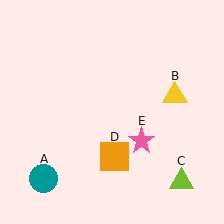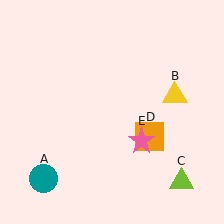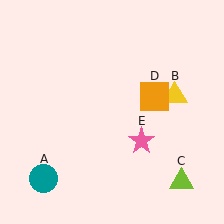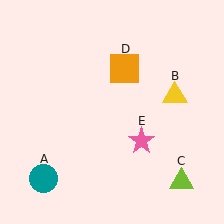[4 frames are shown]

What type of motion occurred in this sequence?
The orange square (object D) rotated counterclockwise around the center of the scene.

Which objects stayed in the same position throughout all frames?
Teal circle (object A) and yellow triangle (object B) and lime triangle (object C) and pink star (object E) remained stationary.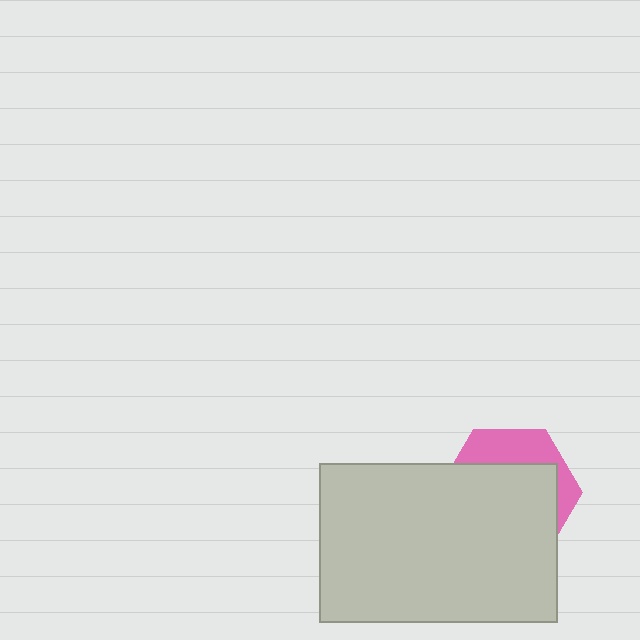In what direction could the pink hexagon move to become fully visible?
The pink hexagon could move up. That would shift it out from behind the light gray rectangle entirely.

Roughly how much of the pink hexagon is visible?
A small part of it is visible (roughly 30%).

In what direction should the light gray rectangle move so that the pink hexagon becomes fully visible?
The light gray rectangle should move down. That is the shortest direction to clear the overlap and leave the pink hexagon fully visible.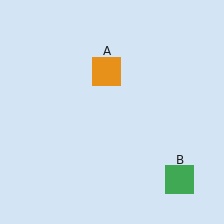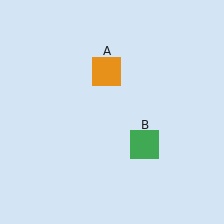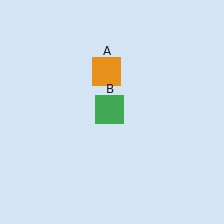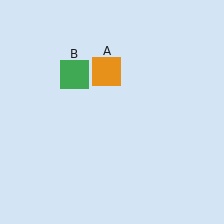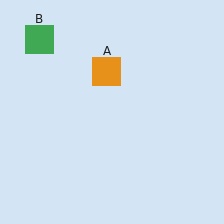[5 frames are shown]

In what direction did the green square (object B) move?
The green square (object B) moved up and to the left.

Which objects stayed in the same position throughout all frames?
Orange square (object A) remained stationary.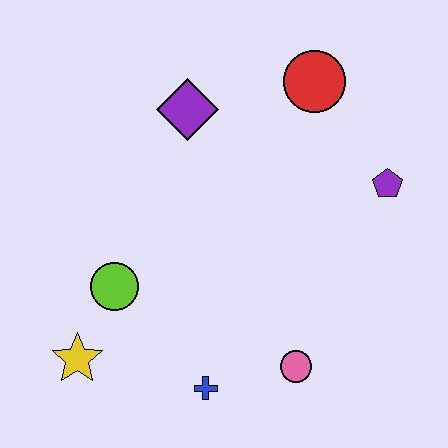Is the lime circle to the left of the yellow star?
No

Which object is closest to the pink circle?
The blue cross is closest to the pink circle.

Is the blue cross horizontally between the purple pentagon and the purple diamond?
Yes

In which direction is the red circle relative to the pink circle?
The red circle is above the pink circle.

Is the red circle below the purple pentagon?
No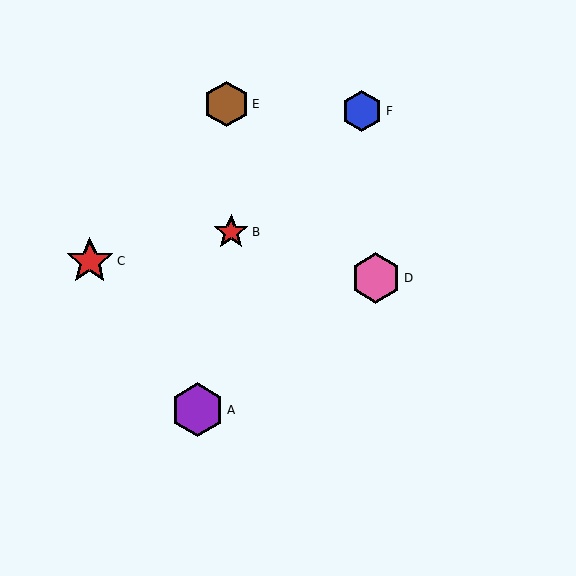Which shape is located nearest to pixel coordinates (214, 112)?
The brown hexagon (labeled E) at (227, 104) is nearest to that location.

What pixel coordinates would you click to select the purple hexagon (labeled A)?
Click at (197, 410) to select the purple hexagon A.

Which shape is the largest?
The purple hexagon (labeled A) is the largest.